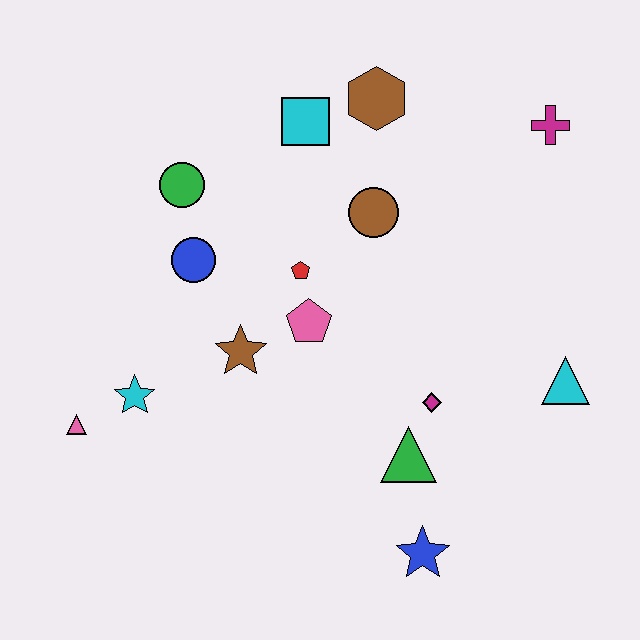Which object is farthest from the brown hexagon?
The blue star is farthest from the brown hexagon.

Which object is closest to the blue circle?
The green circle is closest to the blue circle.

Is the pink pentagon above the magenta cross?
No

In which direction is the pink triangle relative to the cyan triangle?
The pink triangle is to the left of the cyan triangle.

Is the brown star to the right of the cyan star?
Yes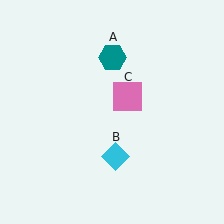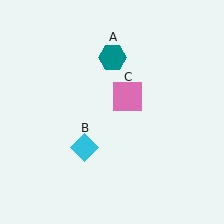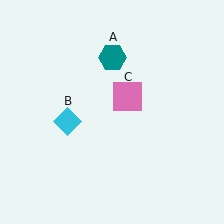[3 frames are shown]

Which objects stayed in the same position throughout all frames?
Teal hexagon (object A) and pink square (object C) remained stationary.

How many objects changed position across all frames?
1 object changed position: cyan diamond (object B).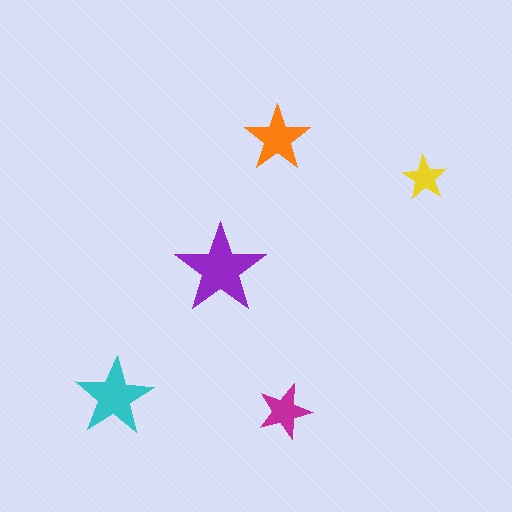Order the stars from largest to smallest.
the purple one, the cyan one, the orange one, the magenta one, the yellow one.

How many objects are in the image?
There are 5 objects in the image.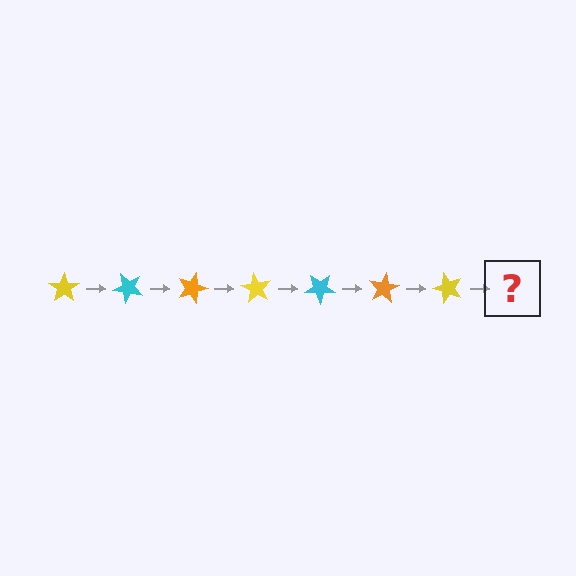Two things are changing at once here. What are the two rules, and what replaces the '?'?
The two rules are that it rotates 45 degrees each step and the color cycles through yellow, cyan, and orange. The '?' should be a cyan star, rotated 315 degrees from the start.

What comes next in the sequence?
The next element should be a cyan star, rotated 315 degrees from the start.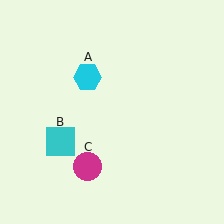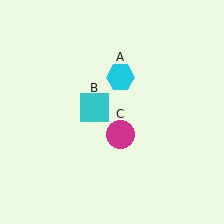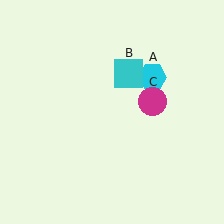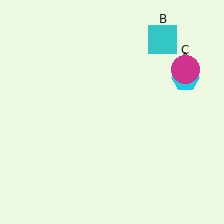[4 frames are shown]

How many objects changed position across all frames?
3 objects changed position: cyan hexagon (object A), cyan square (object B), magenta circle (object C).